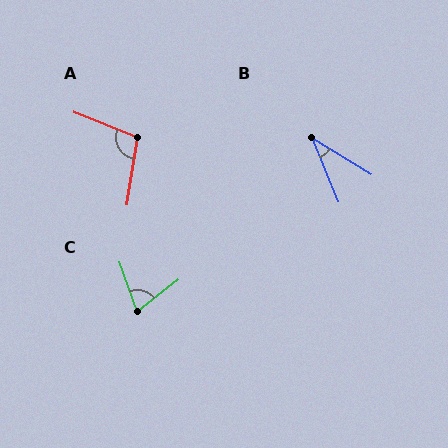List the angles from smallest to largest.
B (36°), C (72°), A (103°).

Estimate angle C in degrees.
Approximately 72 degrees.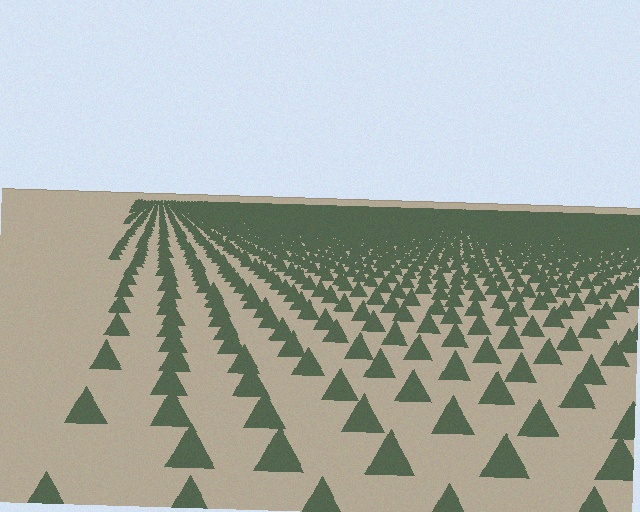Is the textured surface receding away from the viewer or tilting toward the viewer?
The surface is receding away from the viewer. Texture elements get smaller and denser toward the top.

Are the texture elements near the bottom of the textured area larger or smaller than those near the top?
Larger. Near the bottom, elements are closer to the viewer and appear at a bigger on-screen size.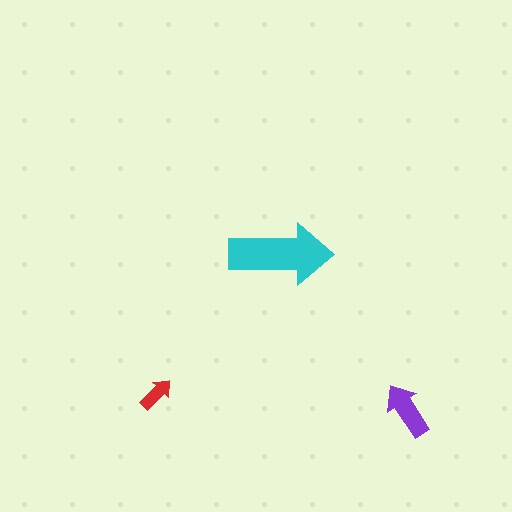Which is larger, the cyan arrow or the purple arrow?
The cyan one.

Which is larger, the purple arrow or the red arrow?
The purple one.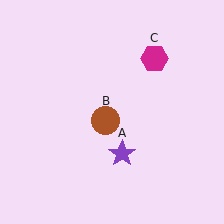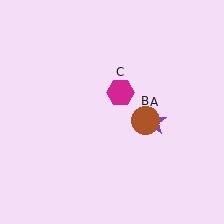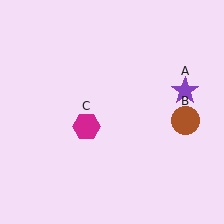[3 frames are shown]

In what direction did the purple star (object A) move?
The purple star (object A) moved up and to the right.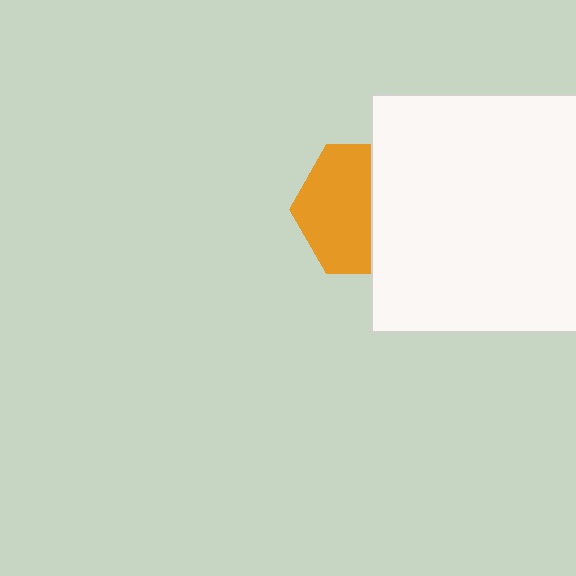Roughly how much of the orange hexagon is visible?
About half of it is visible (roughly 57%).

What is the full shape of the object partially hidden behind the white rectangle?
The partially hidden object is an orange hexagon.